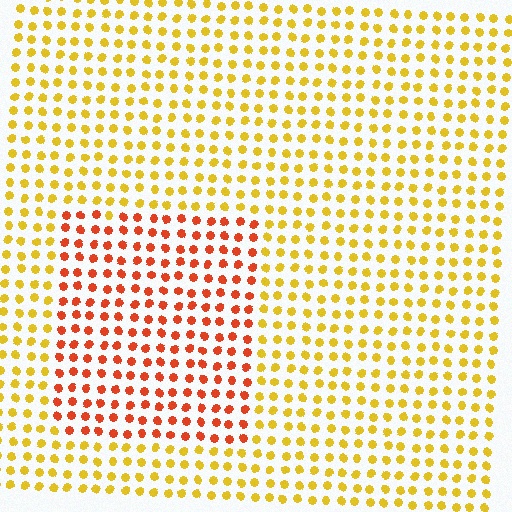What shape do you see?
I see a rectangle.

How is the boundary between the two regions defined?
The boundary is defined purely by a slight shift in hue (about 41 degrees). Spacing, size, and orientation are identical on both sides.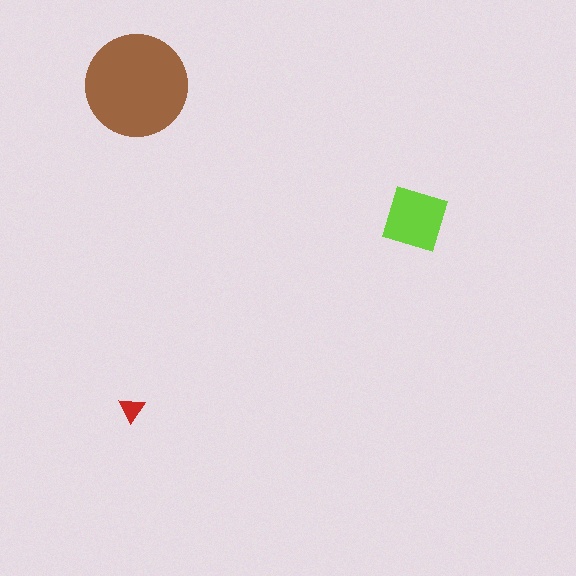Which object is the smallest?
The red triangle.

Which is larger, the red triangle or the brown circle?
The brown circle.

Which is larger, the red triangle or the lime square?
The lime square.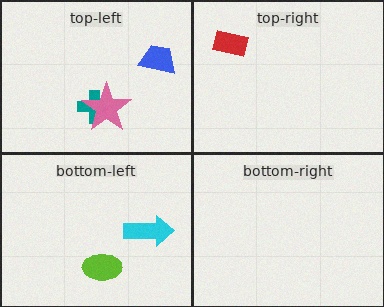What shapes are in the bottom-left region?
The cyan arrow, the lime ellipse.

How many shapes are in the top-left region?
3.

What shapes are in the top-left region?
The teal cross, the pink star, the blue trapezoid.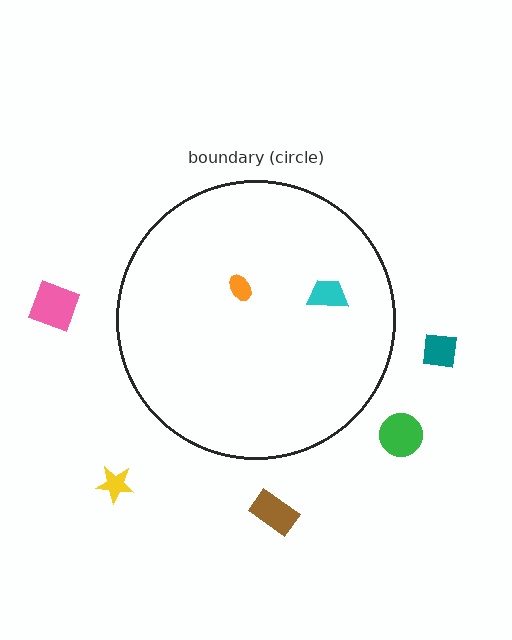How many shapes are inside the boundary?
2 inside, 5 outside.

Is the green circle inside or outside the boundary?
Outside.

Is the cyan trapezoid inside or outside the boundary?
Inside.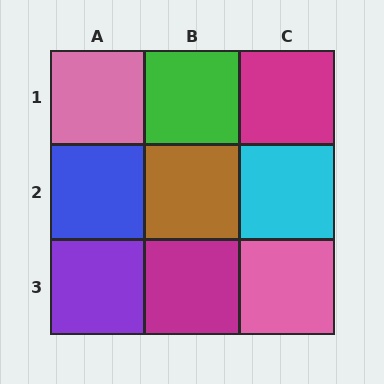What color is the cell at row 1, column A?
Pink.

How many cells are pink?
2 cells are pink.